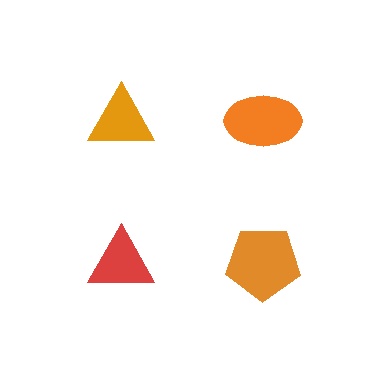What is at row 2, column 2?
An orange pentagon.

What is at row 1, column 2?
An orange ellipse.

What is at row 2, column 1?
A red triangle.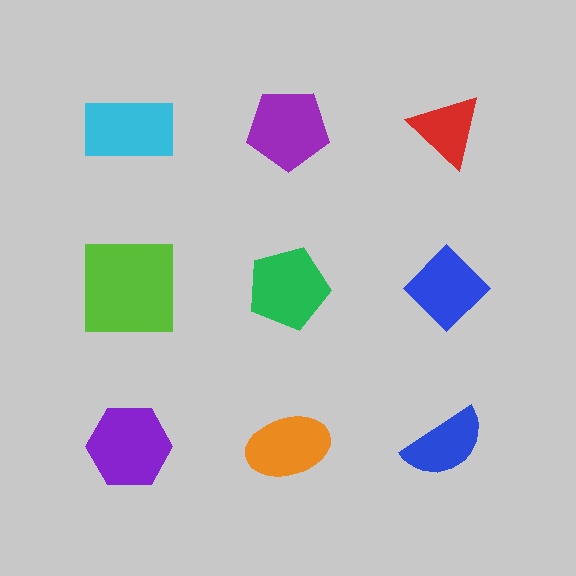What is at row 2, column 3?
A blue diamond.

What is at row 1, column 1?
A cyan rectangle.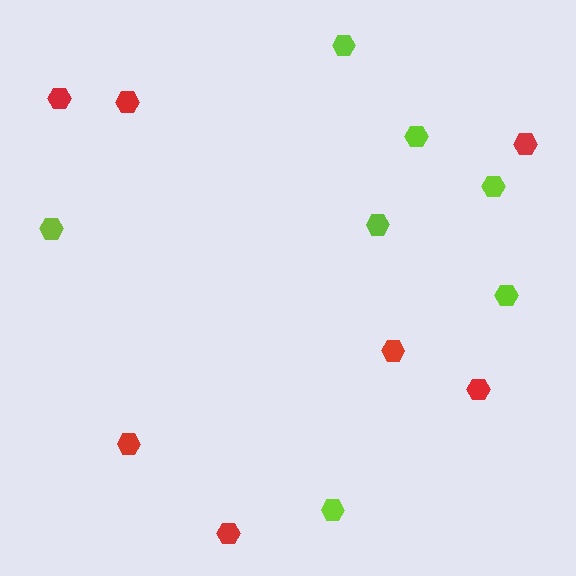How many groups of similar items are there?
There are 2 groups: one group of red hexagons (7) and one group of lime hexagons (7).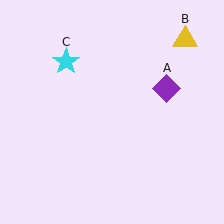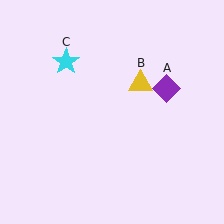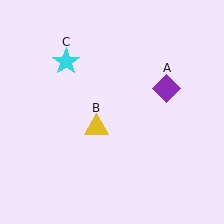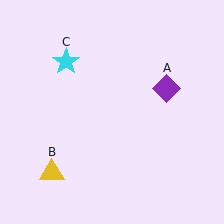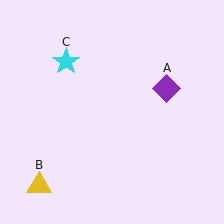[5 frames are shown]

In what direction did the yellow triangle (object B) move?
The yellow triangle (object B) moved down and to the left.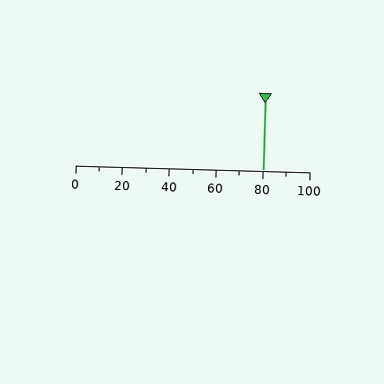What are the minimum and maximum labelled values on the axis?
The axis runs from 0 to 100.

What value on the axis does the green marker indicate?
The marker indicates approximately 80.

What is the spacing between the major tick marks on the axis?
The major ticks are spaced 20 apart.